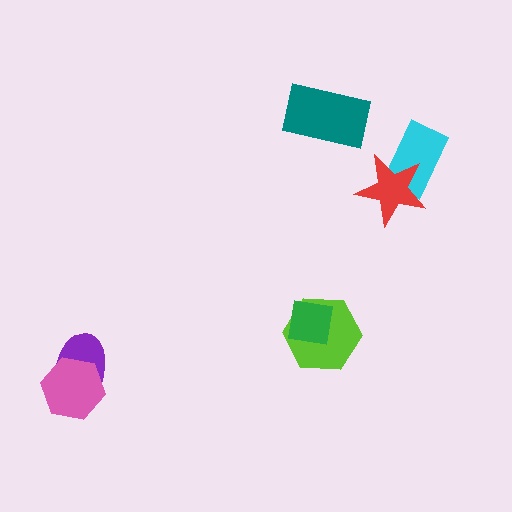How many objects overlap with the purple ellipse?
1 object overlaps with the purple ellipse.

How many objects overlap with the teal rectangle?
0 objects overlap with the teal rectangle.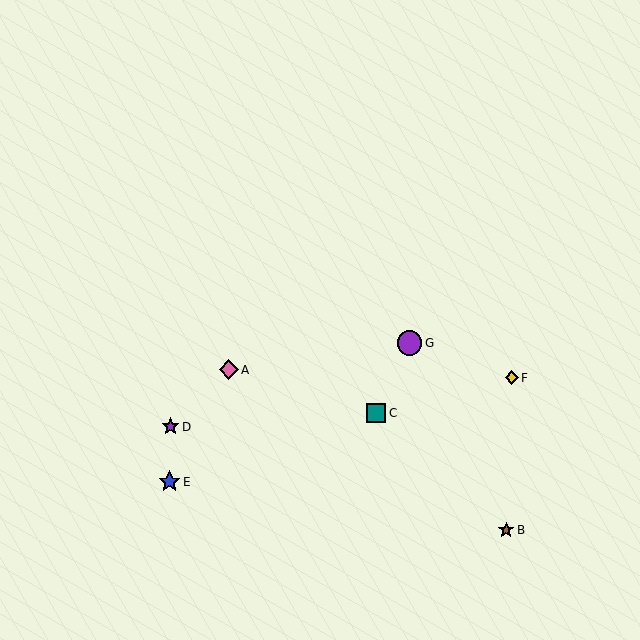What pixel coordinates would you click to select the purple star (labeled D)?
Click at (170, 427) to select the purple star D.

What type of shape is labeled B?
Shape B is a brown star.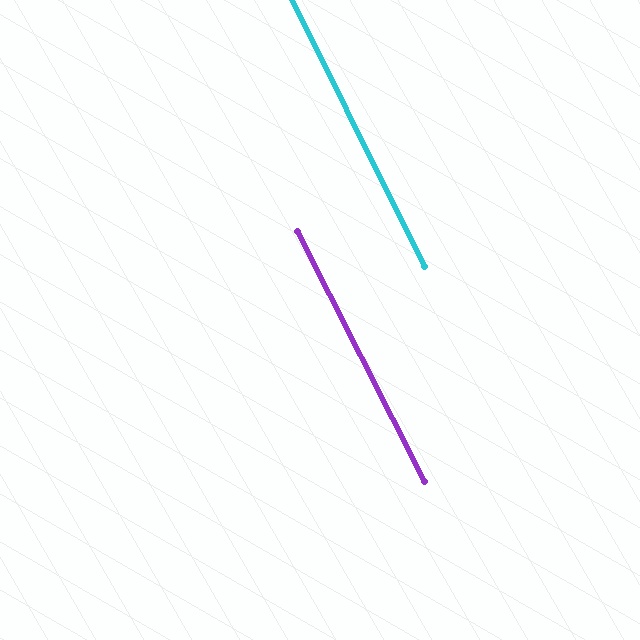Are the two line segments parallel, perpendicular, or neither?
Parallel — their directions differ by only 0.7°.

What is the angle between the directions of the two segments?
Approximately 1 degree.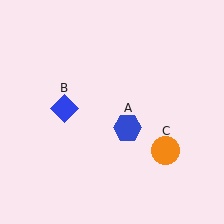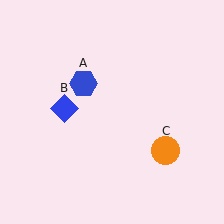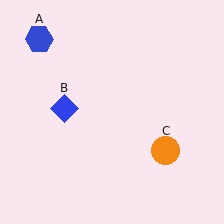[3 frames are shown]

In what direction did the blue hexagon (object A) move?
The blue hexagon (object A) moved up and to the left.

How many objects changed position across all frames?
1 object changed position: blue hexagon (object A).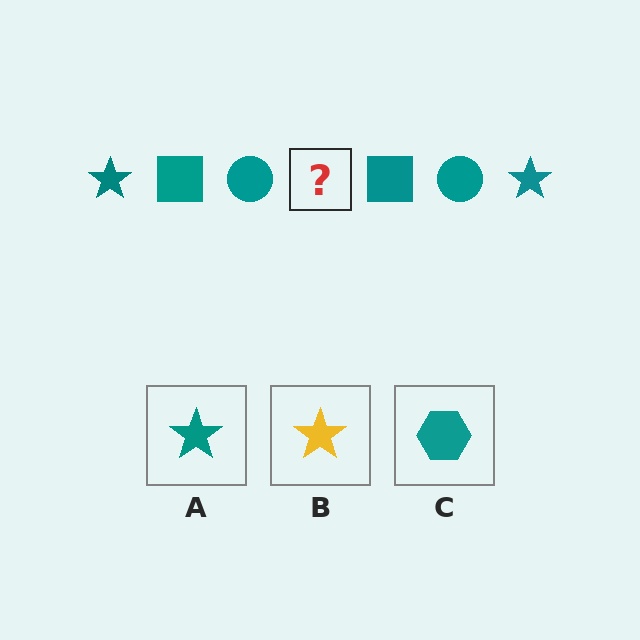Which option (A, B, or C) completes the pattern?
A.